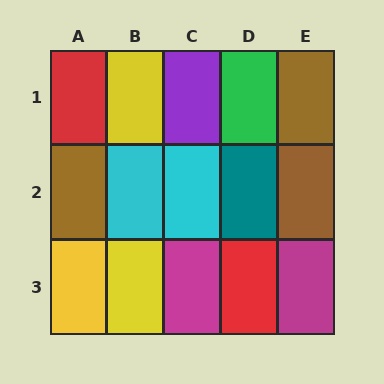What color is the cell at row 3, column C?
Magenta.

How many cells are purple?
1 cell is purple.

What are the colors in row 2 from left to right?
Brown, cyan, cyan, teal, brown.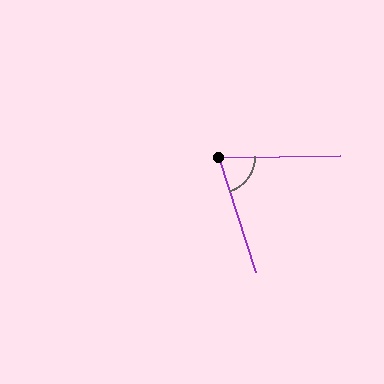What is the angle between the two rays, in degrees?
Approximately 73 degrees.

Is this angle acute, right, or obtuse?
It is acute.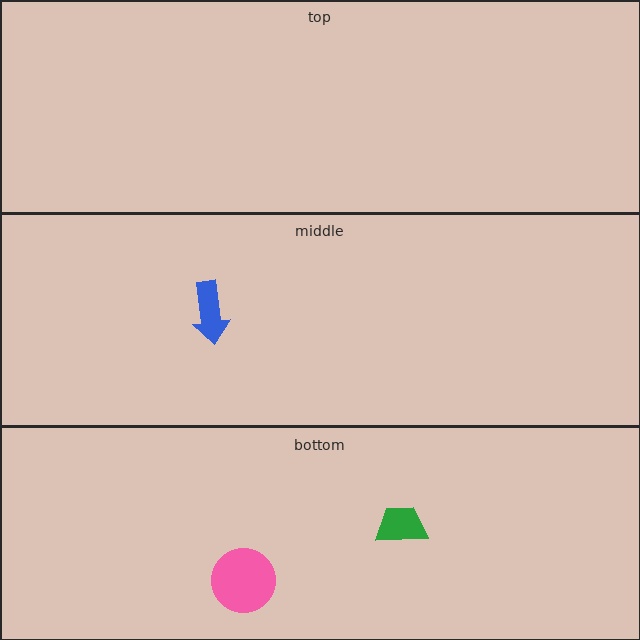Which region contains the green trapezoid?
The bottom region.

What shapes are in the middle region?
The blue arrow.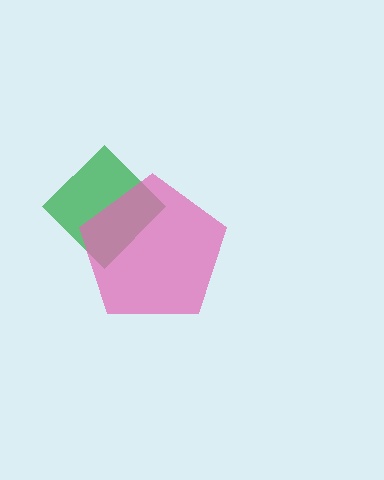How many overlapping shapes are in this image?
There are 2 overlapping shapes in the image.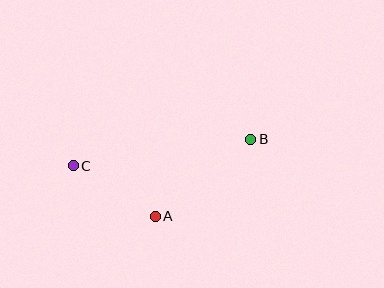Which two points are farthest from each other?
Points B and C are farthest from each other.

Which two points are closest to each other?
Points A and C are closest to each other.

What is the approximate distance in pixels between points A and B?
The distance between A and B is approximately 123 pixels.